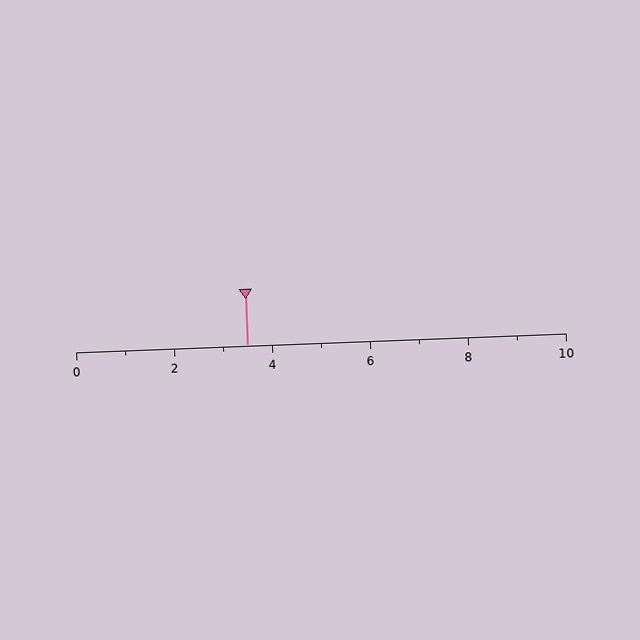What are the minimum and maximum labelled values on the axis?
The axis runs from 0 to 10.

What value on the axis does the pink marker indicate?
The marker indicates approximately 3.5.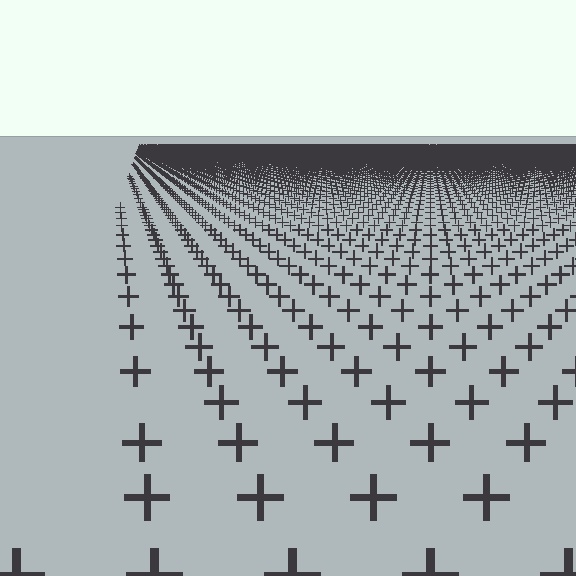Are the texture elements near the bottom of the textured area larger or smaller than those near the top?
Larger. Near the bottom, elements are closer to the viewer and appear at a bigger on-screen size.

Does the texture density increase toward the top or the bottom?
Density increases toward the top.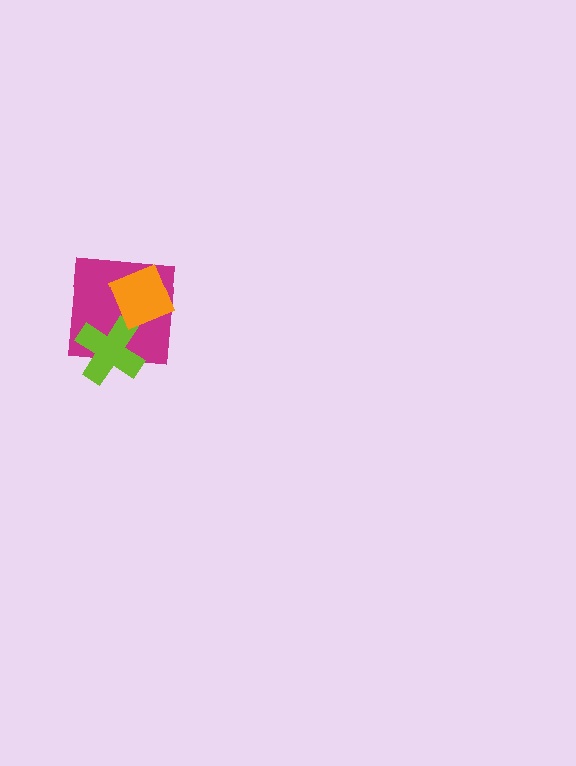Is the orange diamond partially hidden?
No, no other shape covers it.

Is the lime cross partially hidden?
Yes, it is partially covered by another shape.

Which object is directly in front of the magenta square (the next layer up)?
The lime cross is directly in front of the magenta square.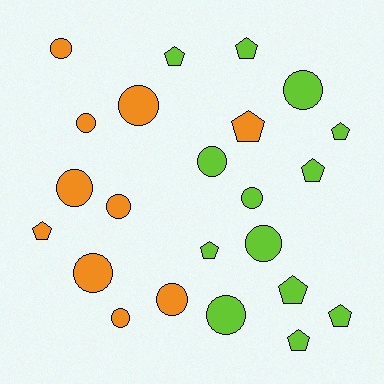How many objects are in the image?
There are 23 objects.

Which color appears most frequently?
Lime, with 13 objects.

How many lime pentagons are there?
There are 8 lime pentagons.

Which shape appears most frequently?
Circle, with 13 objects.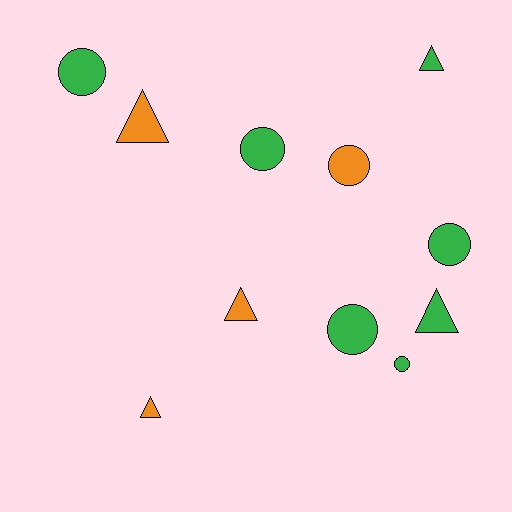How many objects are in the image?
There are 11 objects.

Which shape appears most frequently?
Circle, with 6 objects.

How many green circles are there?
There are 5 green circles.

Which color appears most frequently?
Green, with 7 objects.